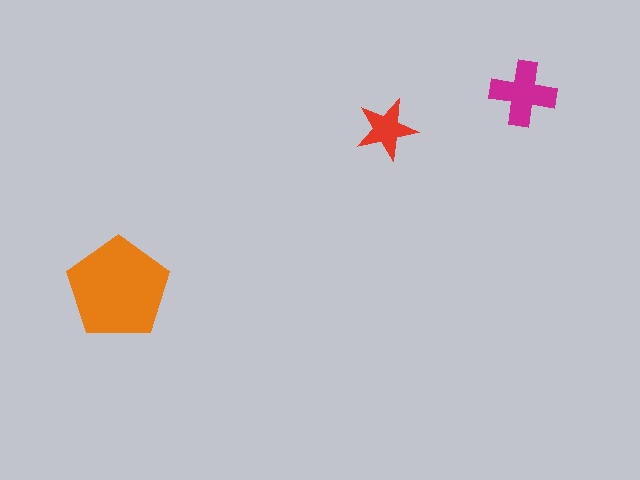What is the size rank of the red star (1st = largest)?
3rd.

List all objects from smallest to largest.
The red star, the magenta cross, the orange pentagon.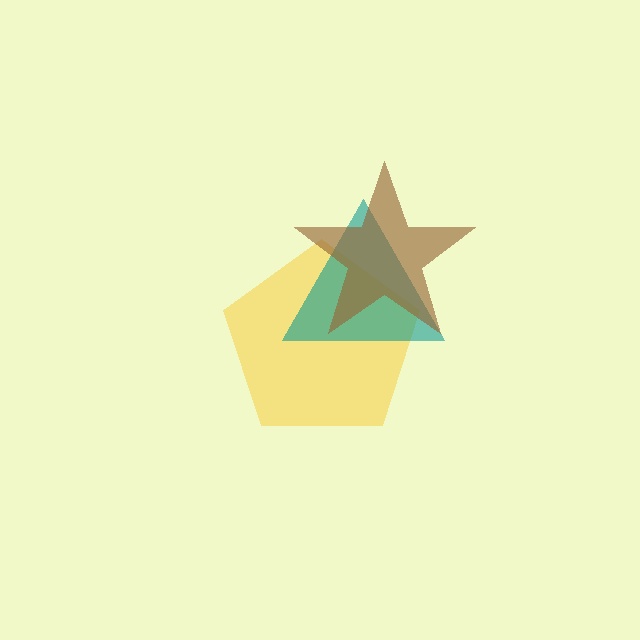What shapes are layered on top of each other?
The layered shapes are: a yellow pentagon, a teal triangle, a brown star.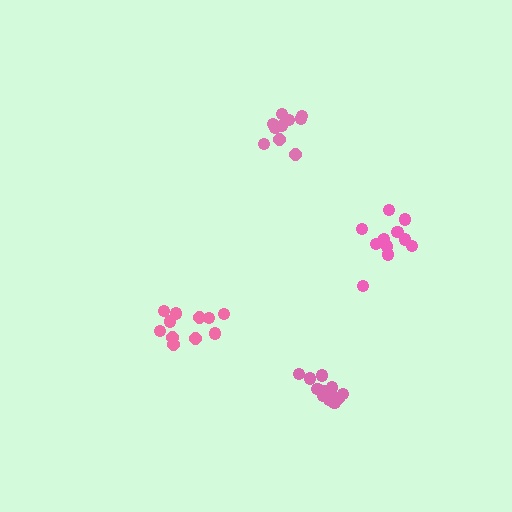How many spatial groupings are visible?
There are 4 spatial groupings.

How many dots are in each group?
Group 1: 10 dots, Group 2: 12 dots, Group 3: 13 dots, Group 4: 11 dots (46 total).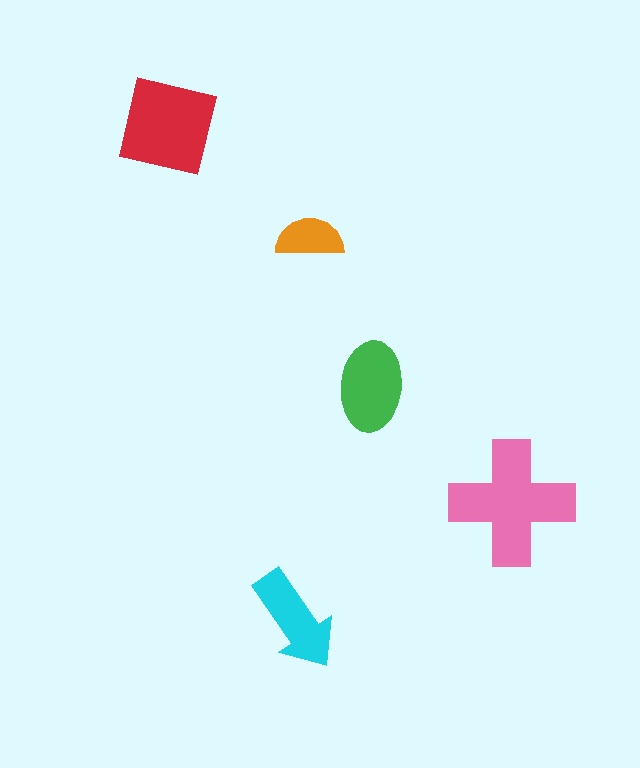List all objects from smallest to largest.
The orange semicircle, the cyan arrow, the green ellipse, the red square, the pink cross.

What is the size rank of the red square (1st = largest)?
2nd.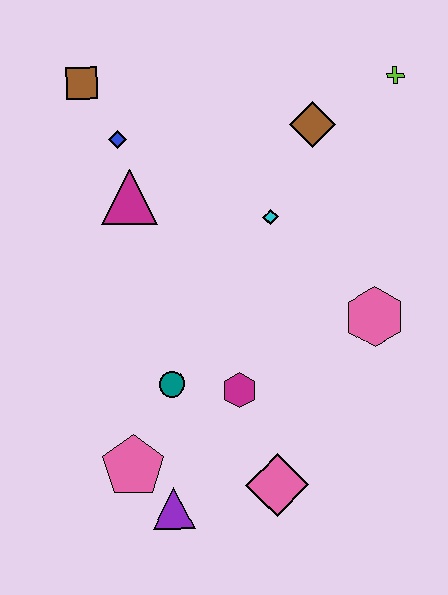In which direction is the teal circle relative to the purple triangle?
The teal circle is above the purple triangle.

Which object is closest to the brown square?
The blue diamond is closest to the brown square.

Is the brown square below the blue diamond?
No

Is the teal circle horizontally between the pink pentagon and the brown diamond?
Yes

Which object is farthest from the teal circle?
The lime cross is farthest from the teal circle.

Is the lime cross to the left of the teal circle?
No